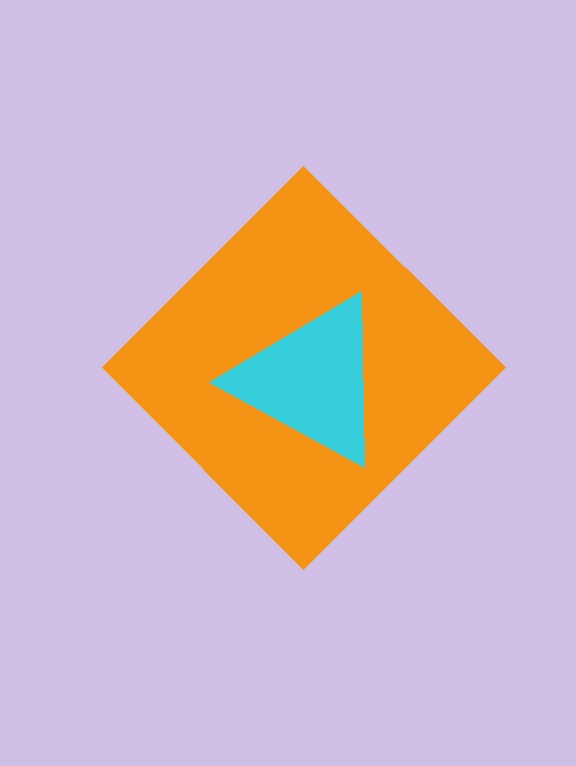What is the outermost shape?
The orange diamond.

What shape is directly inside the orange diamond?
The cyan triangle.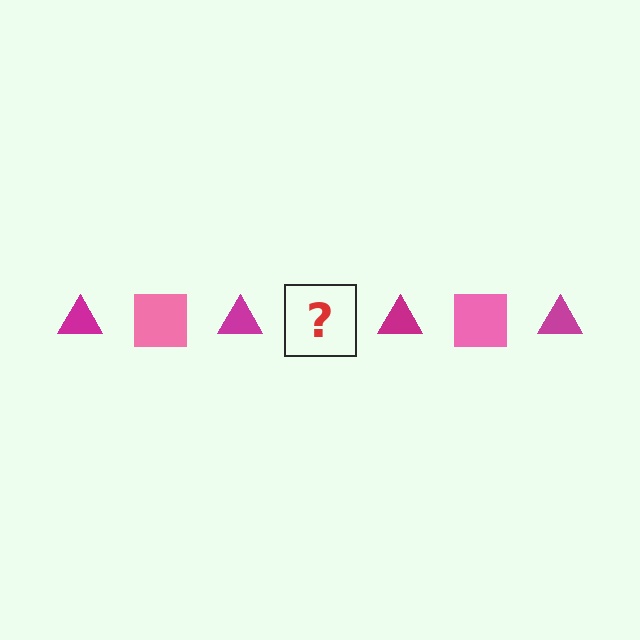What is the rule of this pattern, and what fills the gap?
The rule is that the pattern alternates between magenta triangle and pink square. The gap should be filled with a pink square.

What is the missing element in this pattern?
The missing element is a pink square.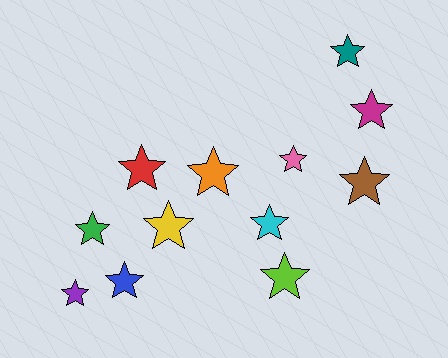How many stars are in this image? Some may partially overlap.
There are 12 stars.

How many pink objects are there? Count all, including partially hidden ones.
There is 1 pink object.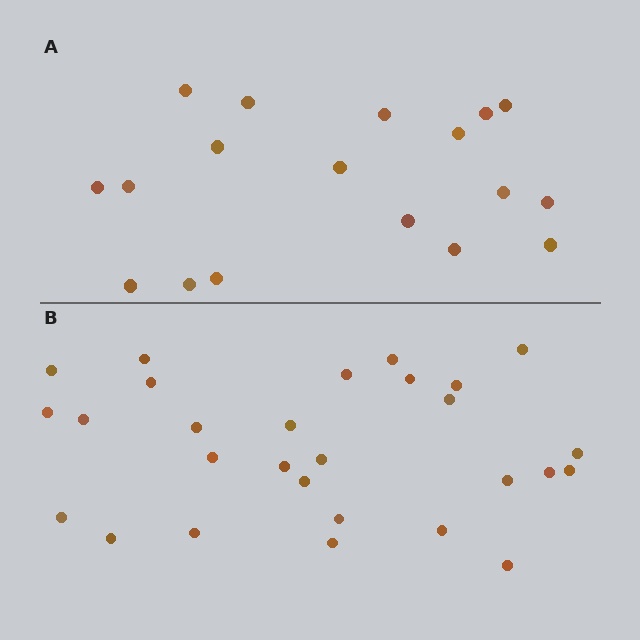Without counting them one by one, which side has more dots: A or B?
Region B (the bottom region) has more dots.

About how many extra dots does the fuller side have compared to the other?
Region B has roughly 10 or so more dots than region A.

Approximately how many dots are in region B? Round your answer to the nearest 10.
About 30 dots. (The exact count is 28, which rounds to 30.)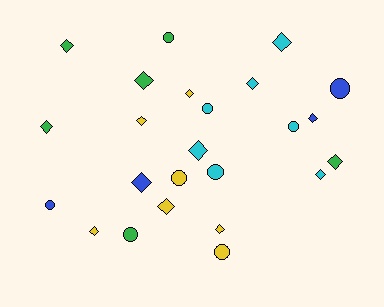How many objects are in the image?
There are 24 objects.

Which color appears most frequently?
Cyan, with 7 objects.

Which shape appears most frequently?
Diamond, with 15 objects.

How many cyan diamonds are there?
There are 4 cyan diamonds.